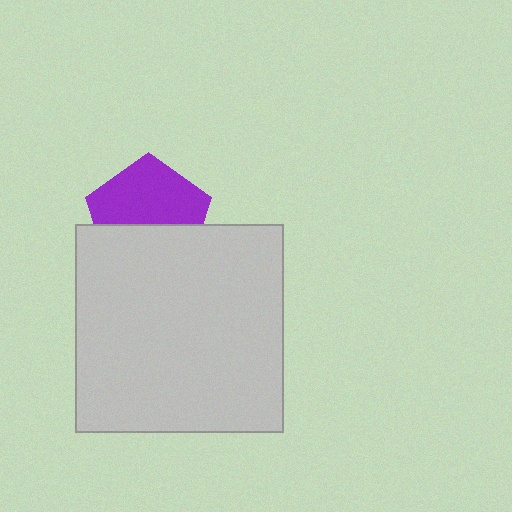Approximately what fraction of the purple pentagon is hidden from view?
Roughly 43% of the purple pentagon is hidden behind the light gray square.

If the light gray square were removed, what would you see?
You would see the complete purple pentagon.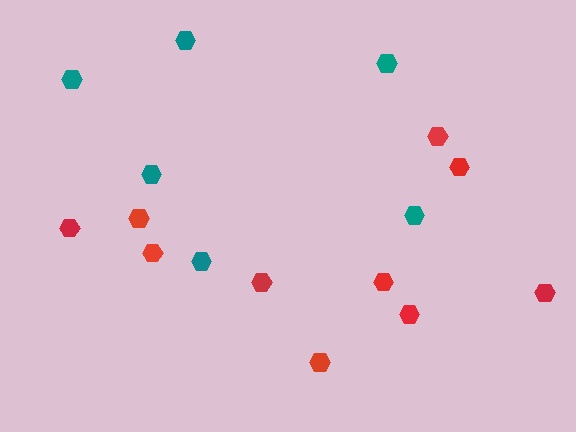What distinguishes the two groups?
There are 2 groups: one group of red hexagons (10) and one group of teal hexagons (6).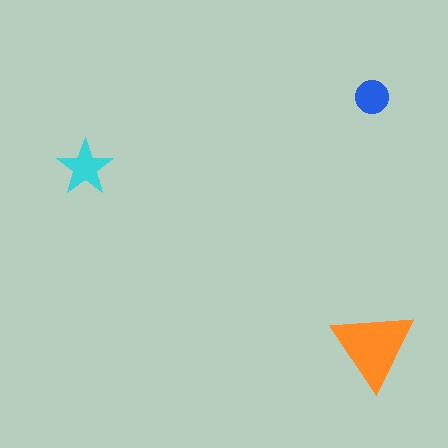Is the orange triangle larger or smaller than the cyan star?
Larger.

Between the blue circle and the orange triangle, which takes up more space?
The orange triangle.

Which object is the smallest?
The blue circle.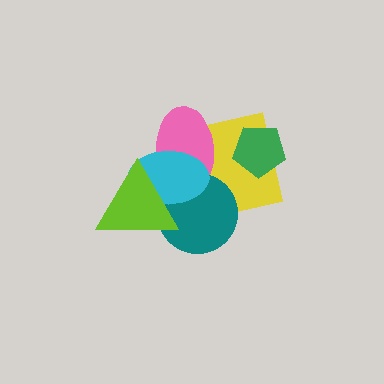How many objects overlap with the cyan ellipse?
4 objects overlap with the cyan ellipse.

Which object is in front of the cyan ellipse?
The lime triangle is in front of the cyan ellipse.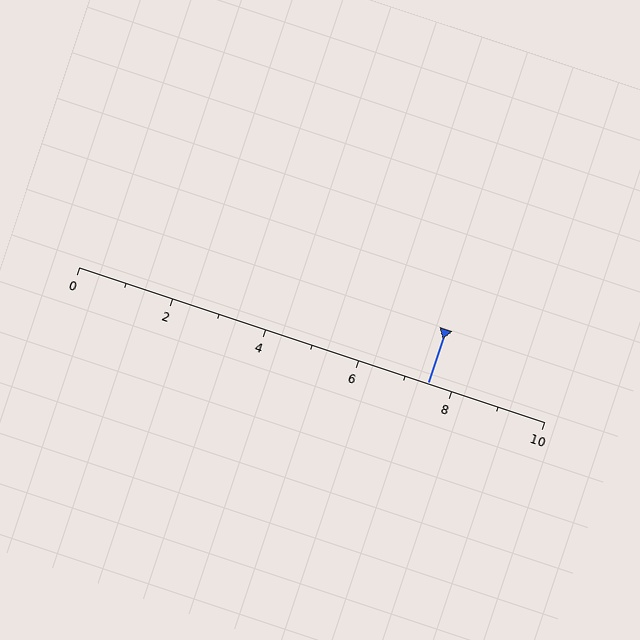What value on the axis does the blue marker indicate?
The marker indicates approximately 7.5.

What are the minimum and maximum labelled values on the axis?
The axis runs from 0 to 10.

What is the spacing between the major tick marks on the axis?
The major ticks are spaced 2 apart.